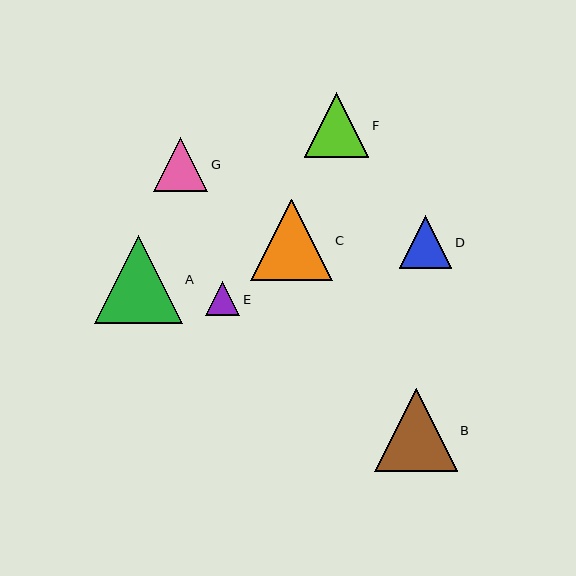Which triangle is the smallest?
Triangle E is the smallest with a size of approximately 34 pixels.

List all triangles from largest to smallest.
From largest to smallest: A, B, C, F, G, D, E.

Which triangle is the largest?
Triangle A is the largest with a size of approximately 88 pixels.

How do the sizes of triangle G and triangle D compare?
Triangle G and triangle D are approximately the same size.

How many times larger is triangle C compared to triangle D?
Triangle C is approximately 1.5 times the size of triangle D.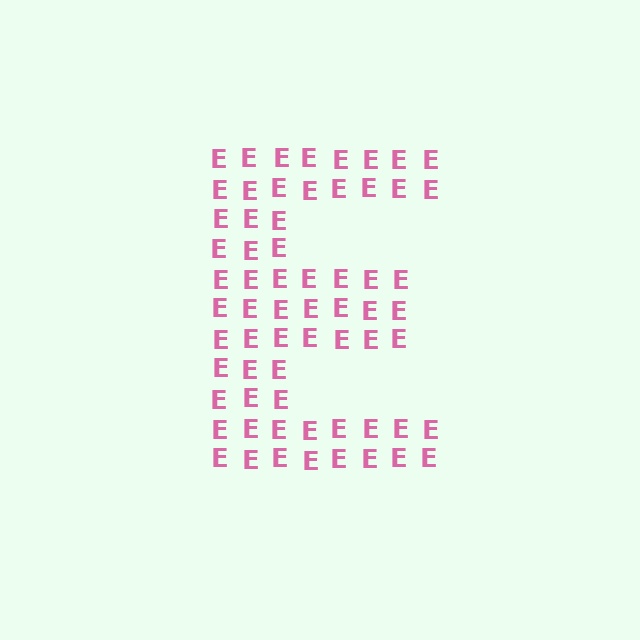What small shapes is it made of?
It is made of small letter E's.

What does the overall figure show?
The overall figure shows the letter E.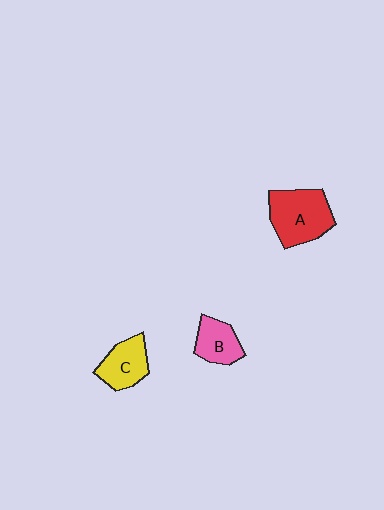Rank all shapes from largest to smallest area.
From largest to smallest: A (red), C (yellow), B (pink).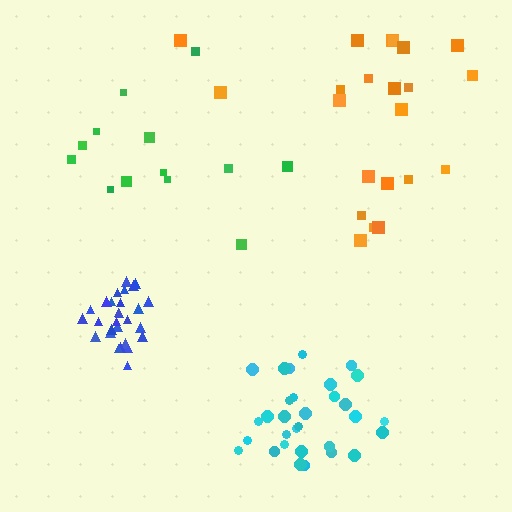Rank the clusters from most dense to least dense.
blue, cyan, orange, green.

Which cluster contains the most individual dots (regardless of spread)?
Cyan (32).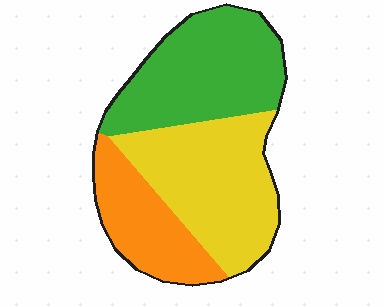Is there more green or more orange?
Green.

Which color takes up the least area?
Orange, at roughly 25%.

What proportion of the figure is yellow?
Yellow takes up about two fifths (2/5) of the figure.